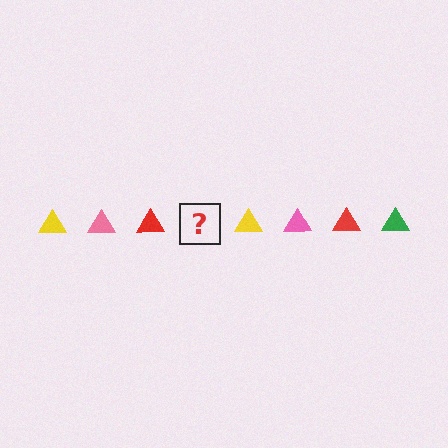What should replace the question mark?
The question mark should be replaced with a green triangle.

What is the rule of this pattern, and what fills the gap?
The rule is that the pattern cycles through yellow, pink, red, green triangles. The gap should be filled with a green triangle.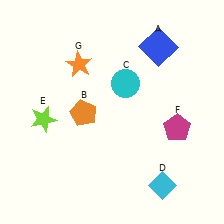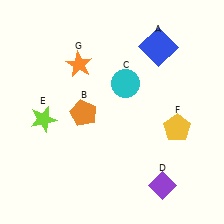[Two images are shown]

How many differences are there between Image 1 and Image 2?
There are 2 differences between the two images.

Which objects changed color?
D changed from cyan to purple. F changed from magenta to yellow.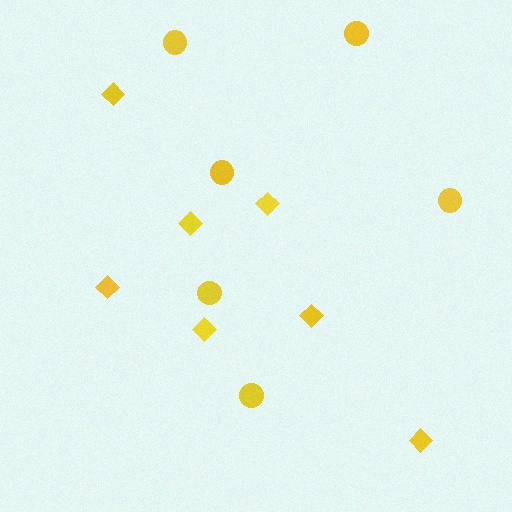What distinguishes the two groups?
There are 2 groups: one group of circles (6) and one group of diamonds (7).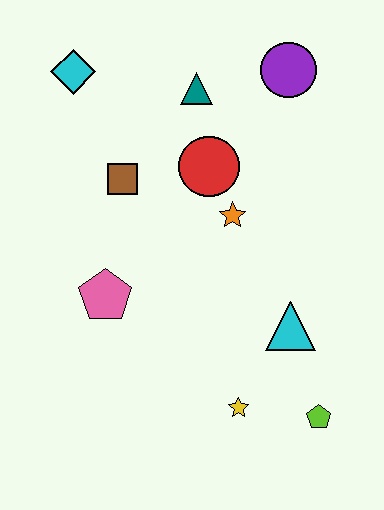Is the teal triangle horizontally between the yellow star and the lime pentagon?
No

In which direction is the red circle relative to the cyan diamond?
The red circle is to the right of the cyan diamond.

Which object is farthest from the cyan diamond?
The lime pentagon is farthest from the cyan diamond.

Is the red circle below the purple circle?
Yes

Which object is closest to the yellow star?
The lime pentagon is closest to the yellow star.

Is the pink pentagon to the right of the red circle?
No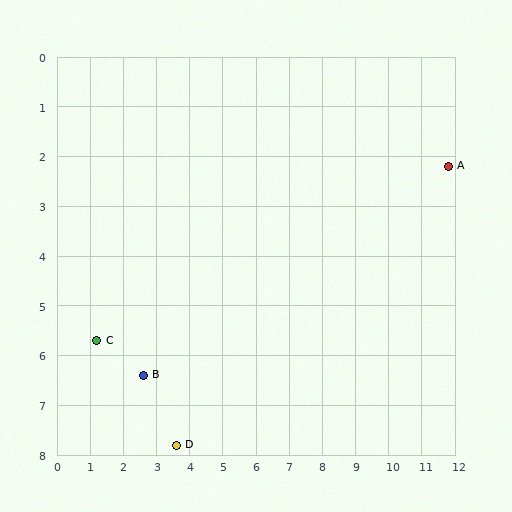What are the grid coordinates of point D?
Point D is at approximately (3.6, 7.8).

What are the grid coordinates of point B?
Point B is at approximately (2.6, 6.4).